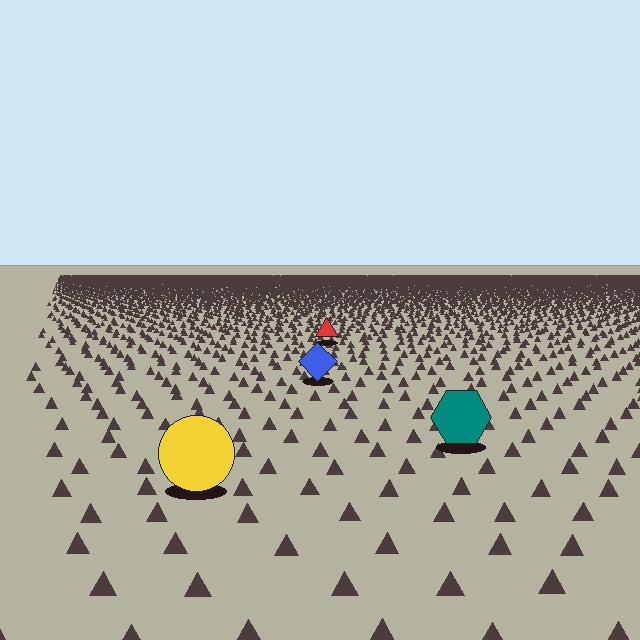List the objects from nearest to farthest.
From nearest to farthest: the yellow circle, the teal hexagon, the blue diamond, the red triangle.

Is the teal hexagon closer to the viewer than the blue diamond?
Yes. The teal hexagon is closer — you can tell from the texture gradient: the ground texture is coarser near it.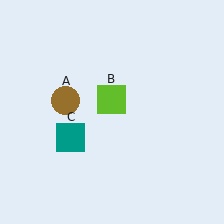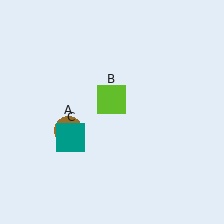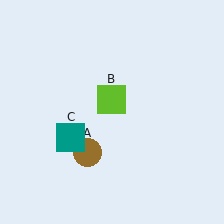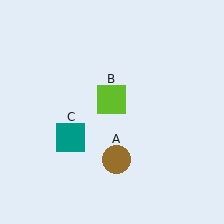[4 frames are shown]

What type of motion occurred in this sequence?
The brown circle (object A) rotated counterclockwise around the center of the scene.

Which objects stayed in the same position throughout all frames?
Lime square (object B) and teal square (object C) remained stationary.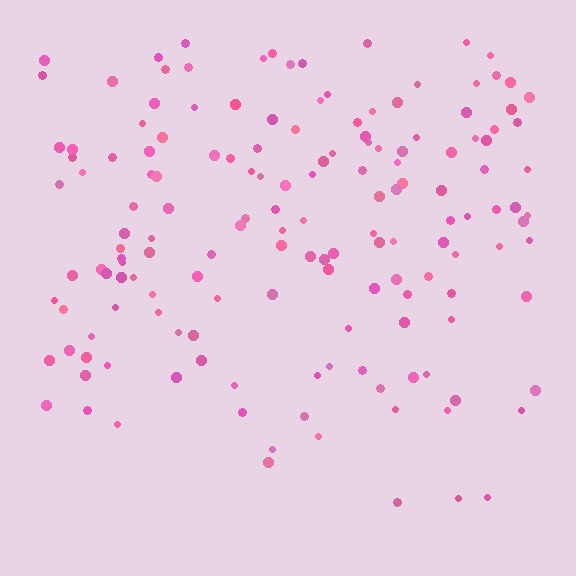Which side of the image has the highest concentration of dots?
The top.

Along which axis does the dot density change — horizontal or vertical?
Vertical.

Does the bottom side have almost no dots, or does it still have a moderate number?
Still a moderate number, just noticeably fewer than the top.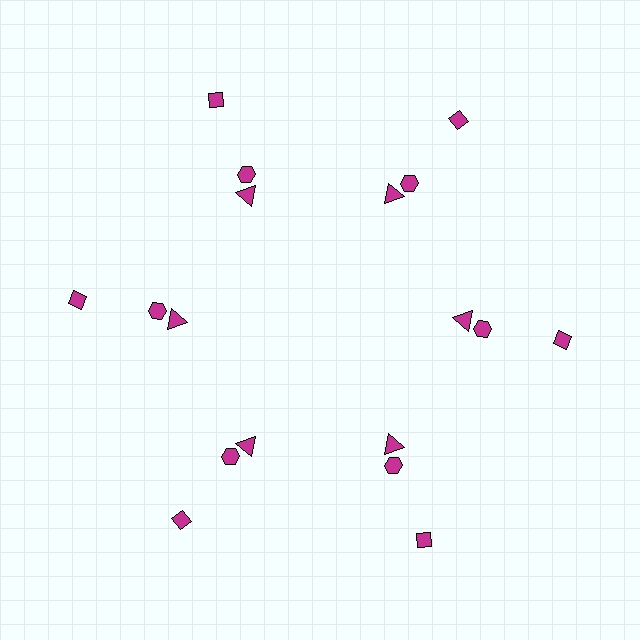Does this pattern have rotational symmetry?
Yes, this pattern has 6-fold rotational symmetry. It looks the same after rotating 60 degrees around the center.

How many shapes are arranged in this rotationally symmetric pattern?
There are 18 shapes, arranged in 6 groups of 3.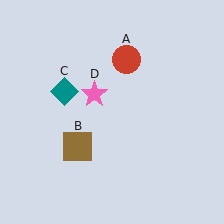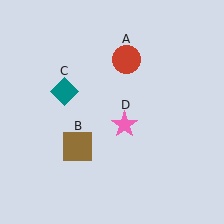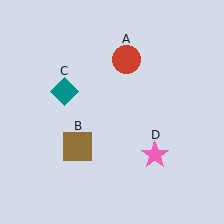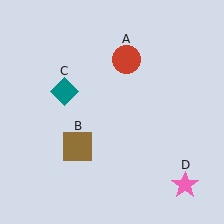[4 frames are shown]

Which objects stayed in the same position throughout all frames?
Red circle (object A) and brown square (object B) and teal diamond (object C) remained stationary.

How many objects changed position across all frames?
1 object changed position: pink star (object D).